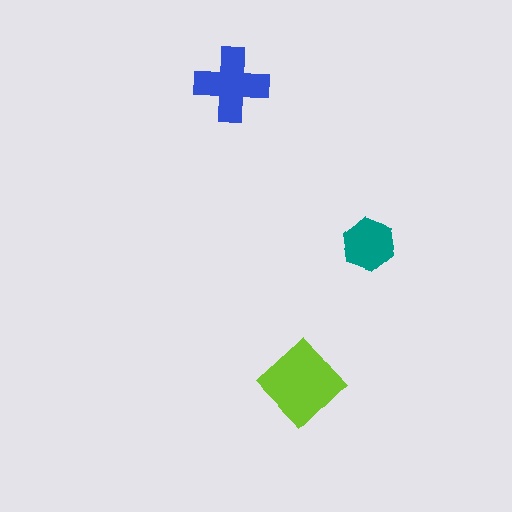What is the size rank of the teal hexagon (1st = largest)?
3rd.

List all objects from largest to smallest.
The lime diamond, the blue cross, the teal hexagon.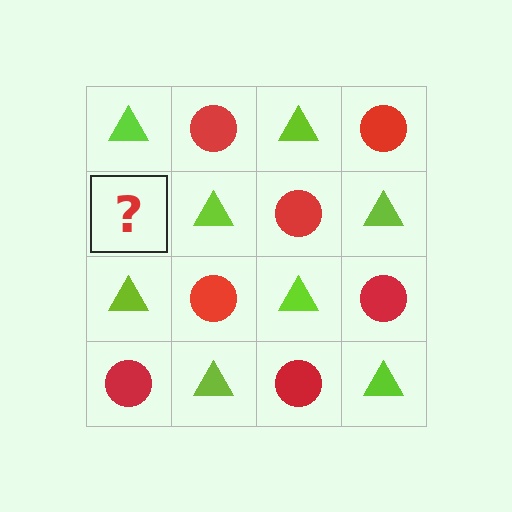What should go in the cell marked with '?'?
The missing cell should contain a red circle.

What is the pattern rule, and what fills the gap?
The rule is that it alternates lime triangle and red circle in a checkerboard pattern. The gap should be filled with a red circle.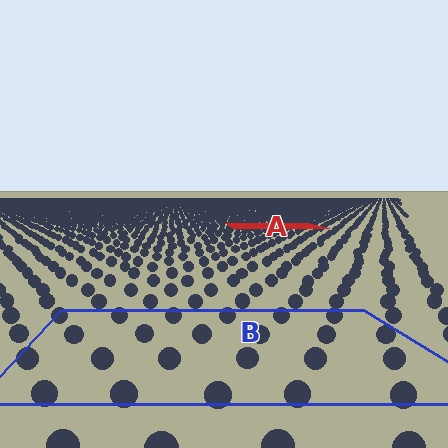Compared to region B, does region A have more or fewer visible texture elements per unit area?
Region A has more texture elements per unit area — they are packed more densely because it is farther away.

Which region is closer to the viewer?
Region B is closer. The texture elements there are larger and more spread out.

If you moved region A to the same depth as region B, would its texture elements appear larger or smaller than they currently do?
They would appear larger. At a closer depth, the same texture elements are projected at a bigger on-screen size.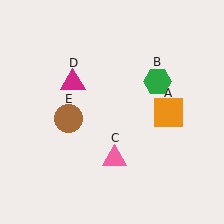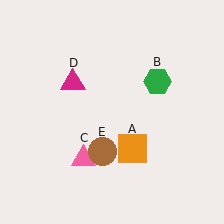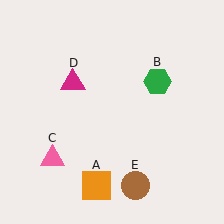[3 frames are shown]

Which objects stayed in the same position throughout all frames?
Green hexagon (object B) and magenta triangle (object D) remained stationary.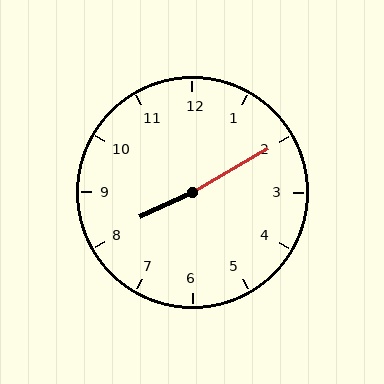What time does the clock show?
8:10.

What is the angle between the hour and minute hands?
Approximately 175 degrees.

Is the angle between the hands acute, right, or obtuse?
It is obtuse.